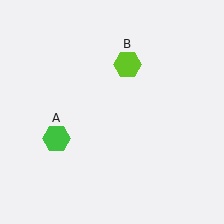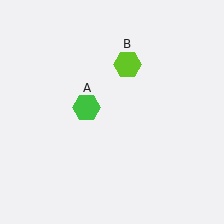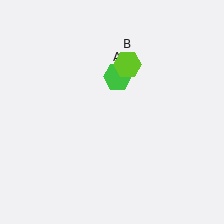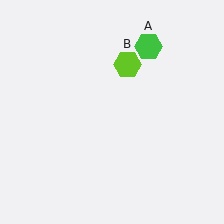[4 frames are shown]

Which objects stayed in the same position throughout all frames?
Lime hexagon (object B) remained stationary.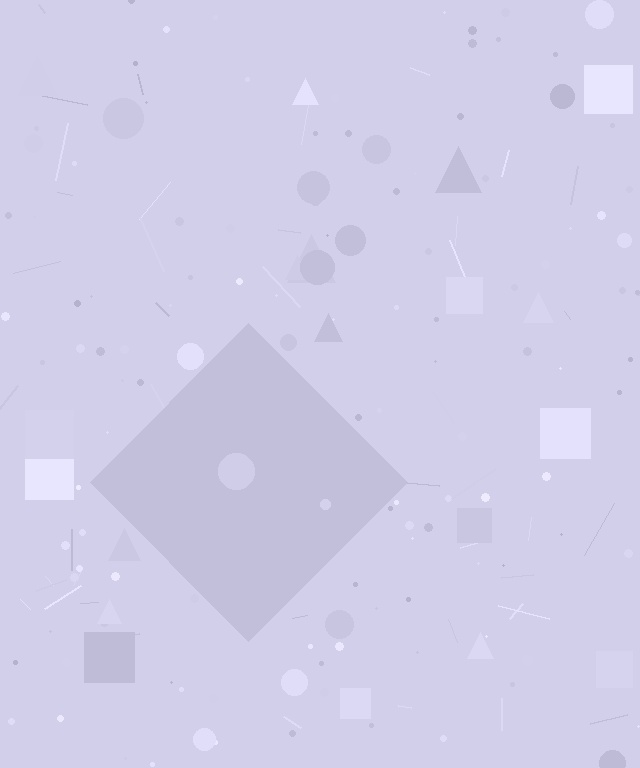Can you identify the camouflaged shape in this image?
The camouflaged shape is a diamond.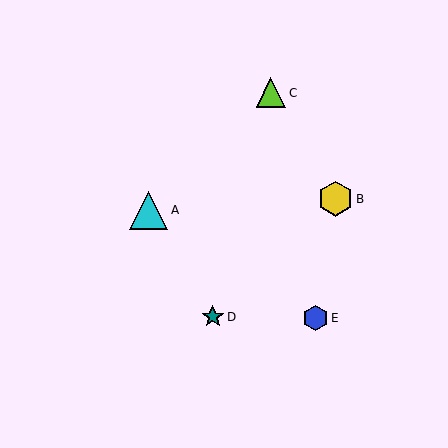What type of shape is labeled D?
Shape D is a teal star.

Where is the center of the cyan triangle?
The center of the cyan triangle is at (148, 210).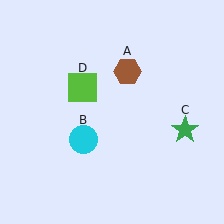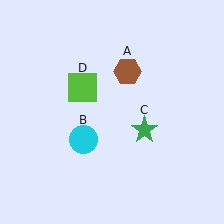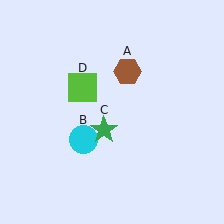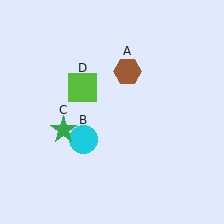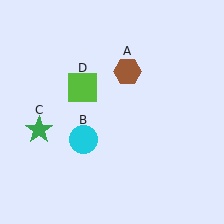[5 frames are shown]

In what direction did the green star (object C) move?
The green star (object C) moved left.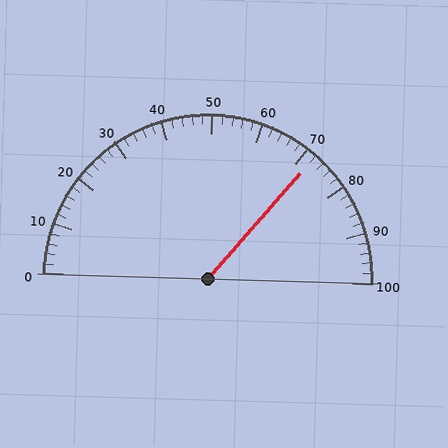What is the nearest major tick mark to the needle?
The nearest major tick mark is 70.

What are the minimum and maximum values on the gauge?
The gauge ranges from 0 to 100.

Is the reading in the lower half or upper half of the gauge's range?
The reading is in the upper half of the range (0 to 100).